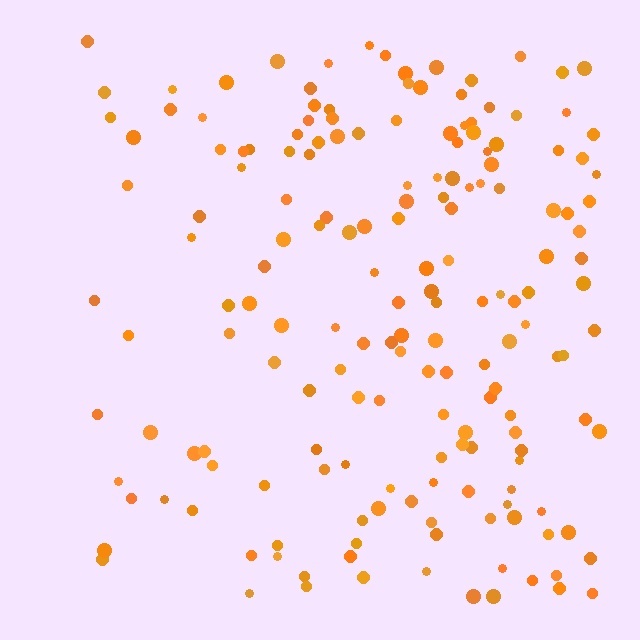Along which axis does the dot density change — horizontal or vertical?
Horizontal.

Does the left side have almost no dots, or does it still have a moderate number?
Still a moderate number, just noticeably fewer than the right.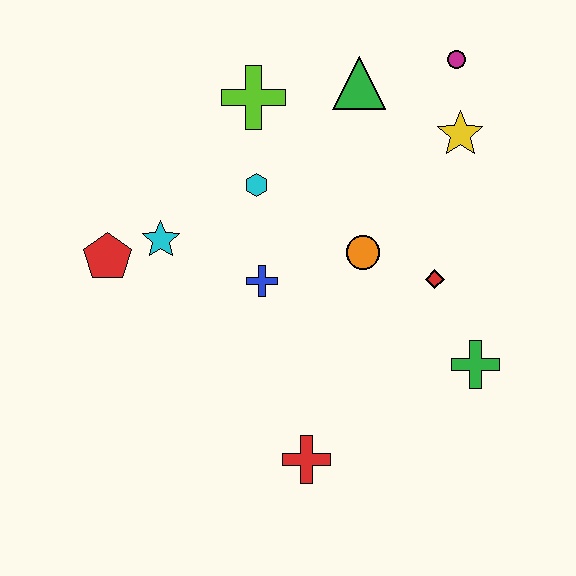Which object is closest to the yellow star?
The magenta circle is closest to the yellow star.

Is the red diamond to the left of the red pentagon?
No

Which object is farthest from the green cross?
The red pentagon is farthest from the green cross.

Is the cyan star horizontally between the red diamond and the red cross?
No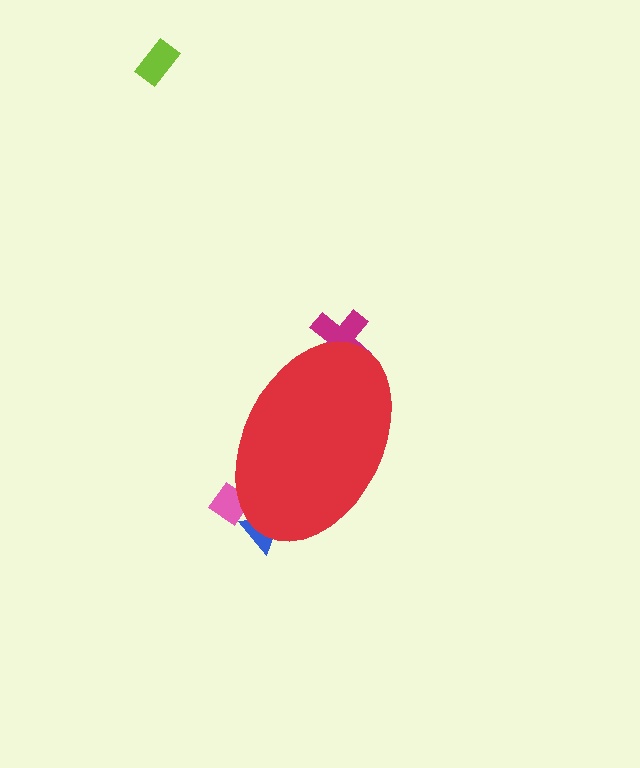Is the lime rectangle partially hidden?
No, the lime rectangle is fully visible.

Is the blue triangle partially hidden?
Yes, the blue triangle is partially hidden behind the red ellipse.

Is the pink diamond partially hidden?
Yes, the pink diamond is partially hidden behind the red ellipse.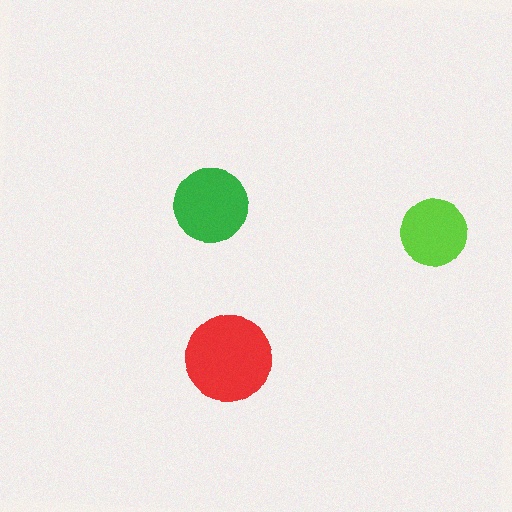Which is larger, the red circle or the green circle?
The red one.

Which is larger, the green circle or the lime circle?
The green one.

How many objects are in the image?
There are 3 objects in the image.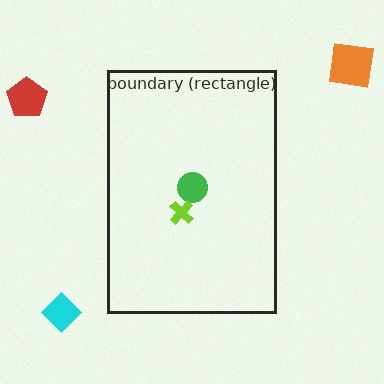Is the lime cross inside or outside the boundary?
Inside.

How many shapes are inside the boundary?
2 inside, 3 outside.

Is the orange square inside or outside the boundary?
Outside.